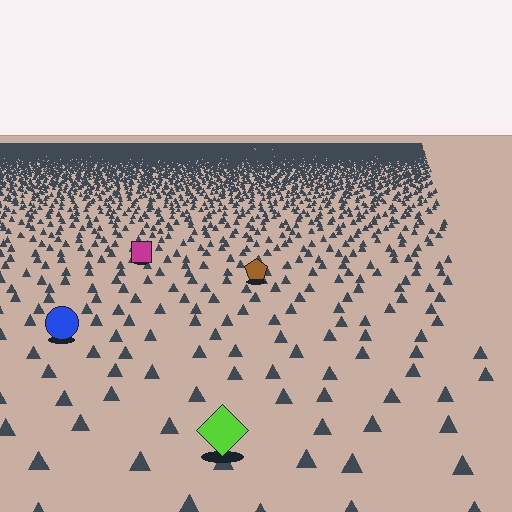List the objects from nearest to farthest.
From nearest to farthest: the lime diamond, the blue circle, the brown pentagon, the magenta square.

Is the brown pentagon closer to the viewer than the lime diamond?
No. The lime diamond is closer — you can tell from the texture gradient: the ground texture is coarser near it.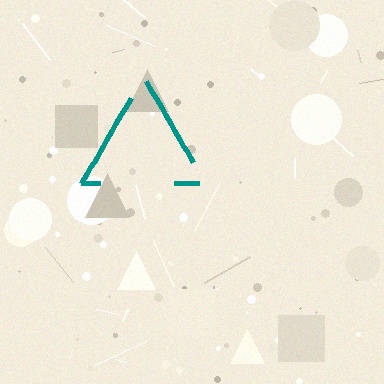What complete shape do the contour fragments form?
The contour fragments form a triangle.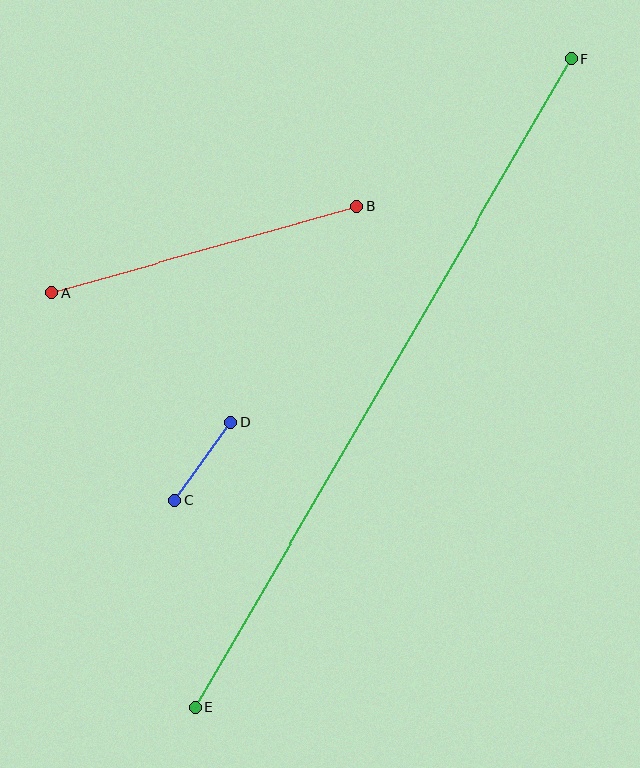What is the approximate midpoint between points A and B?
The midpoint is at approximately (204, 249) pixels.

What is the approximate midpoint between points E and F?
The midpoint is at approximately (383, 383) pixels.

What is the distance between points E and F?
The distance is approximately 750 pixels.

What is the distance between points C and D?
The distance is approximately 96 pixels.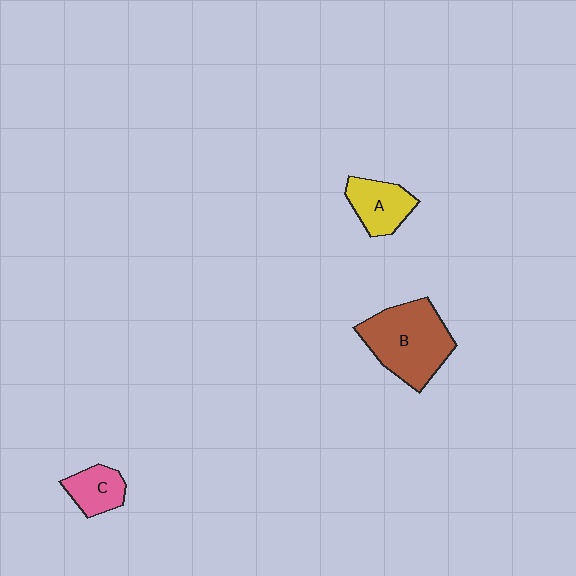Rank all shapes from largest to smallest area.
From largest to smallest: B (brown), A (yellow), C (pink).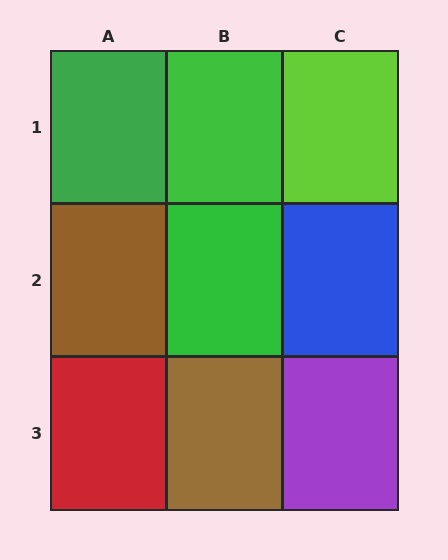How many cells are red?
1 cell is red.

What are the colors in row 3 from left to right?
Red, brown, purple.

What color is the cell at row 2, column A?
Brown.